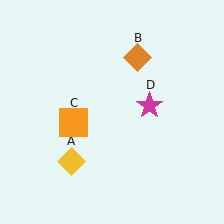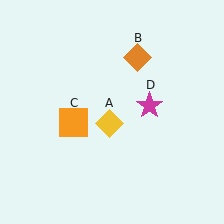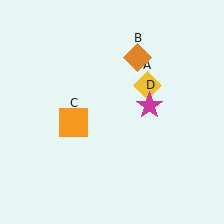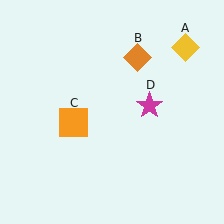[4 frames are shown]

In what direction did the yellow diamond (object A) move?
The yellow diamond (object A) moved up and to the right.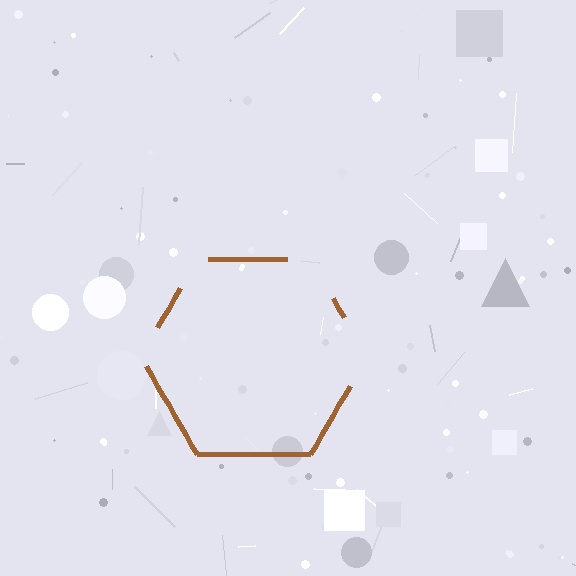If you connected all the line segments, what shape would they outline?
They would outline a hexagon.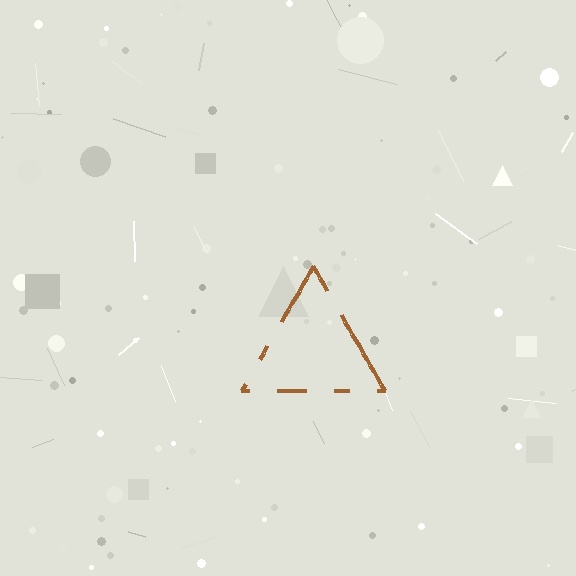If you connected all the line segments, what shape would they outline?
They would outline a triangle.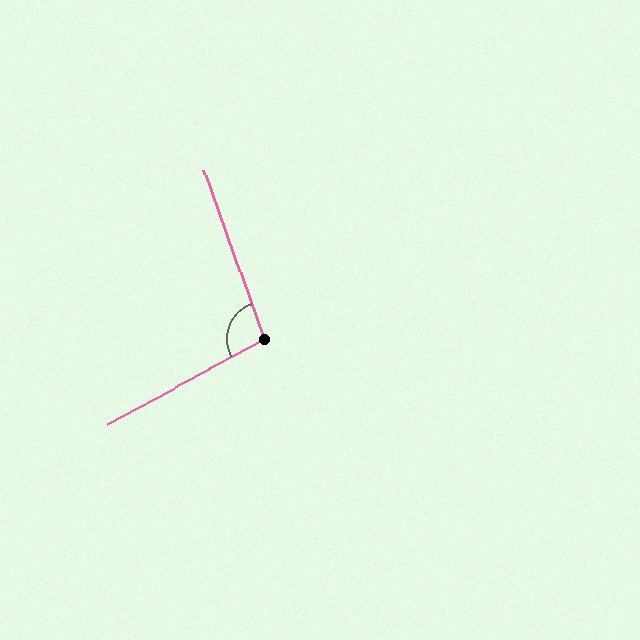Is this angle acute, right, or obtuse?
It is obtuse.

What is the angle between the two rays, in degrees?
Approximately 99 degrees.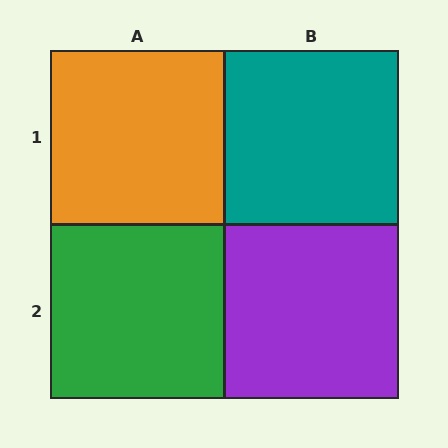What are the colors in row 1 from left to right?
Orange, teal.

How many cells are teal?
1 cell is teal.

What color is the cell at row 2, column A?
Green.